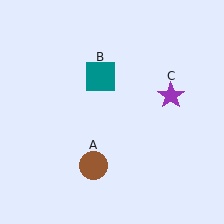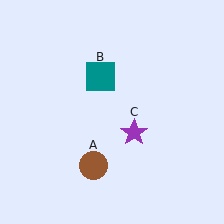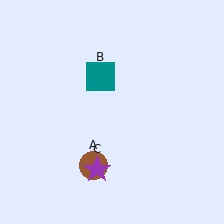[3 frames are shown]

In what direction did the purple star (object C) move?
The purple star (object C) moved down and to the left.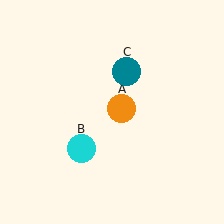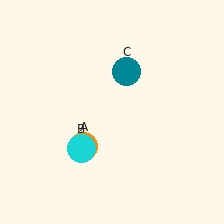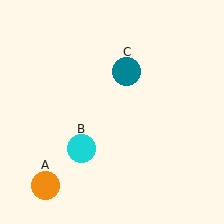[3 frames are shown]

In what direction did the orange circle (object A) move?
The orange circle (object A) moved down and to the left.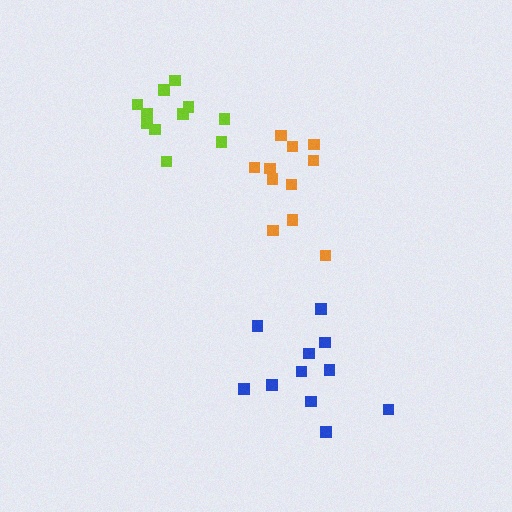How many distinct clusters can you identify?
There are 3 distinct clusters.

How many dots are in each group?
Group 1: 11 dots, Group 2: 11 dots, Group 3: 11 dots (33 total).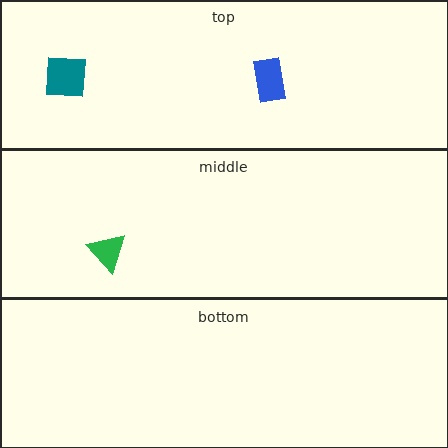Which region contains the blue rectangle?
The top region.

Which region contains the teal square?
The top region.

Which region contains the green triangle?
The middle region.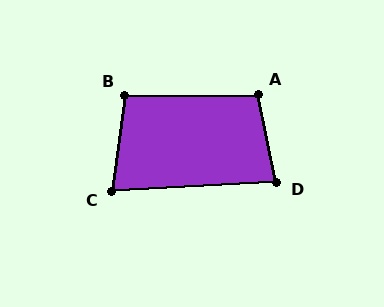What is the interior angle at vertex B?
Approximately 98 degrees (obtuse).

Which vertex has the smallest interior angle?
C, at approximately 79 degrees.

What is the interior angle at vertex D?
Approximately 82 degrees (acute).